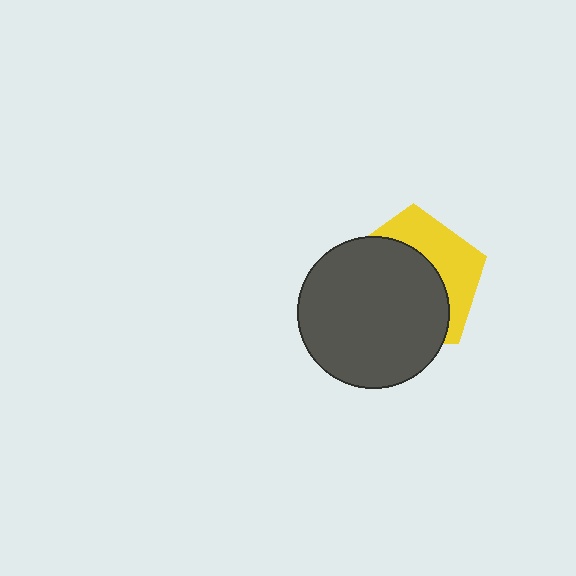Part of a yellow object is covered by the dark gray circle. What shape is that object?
It is a pentagon.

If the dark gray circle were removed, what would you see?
You would see the complete yellow pentagon.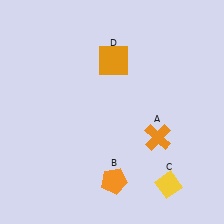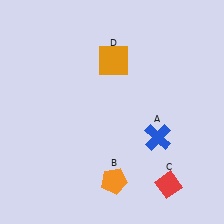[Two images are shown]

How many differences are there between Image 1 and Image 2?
There are 2 differences between the two images.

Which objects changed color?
A changed from orange to blue. C changed from yellow to red.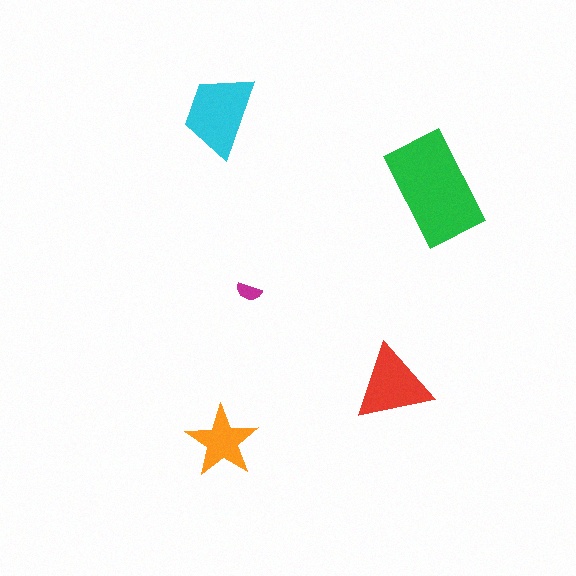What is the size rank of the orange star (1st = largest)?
4th.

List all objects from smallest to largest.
The magenta semicircle, the orange star, the red triangle, the cyan trapezoid, the green rectangle.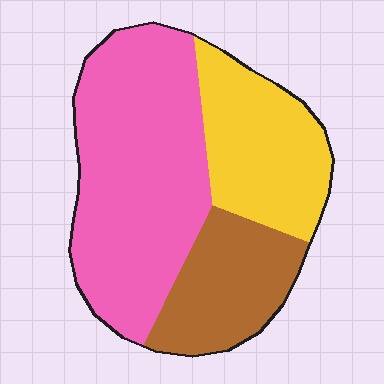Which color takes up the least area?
Brown, at roughly 20%.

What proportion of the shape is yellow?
Yellow takes up between a quarter and a half of the shape.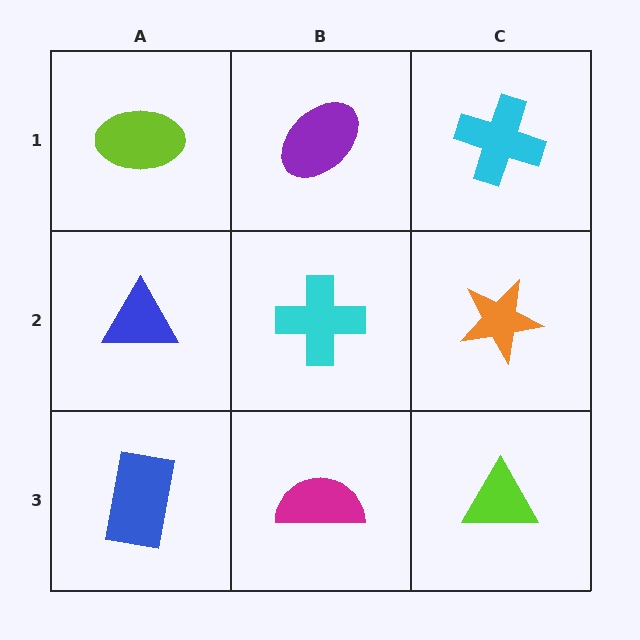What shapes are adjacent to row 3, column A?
A blue triangle (row 2, column A), a magenta semicircle (row 3, column B).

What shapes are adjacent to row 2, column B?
A purple ellipse (row 1, column B), a magenta semicircle (row 3, column B), a blue triangle (row 2, column A), an orange star (row 2, column C).